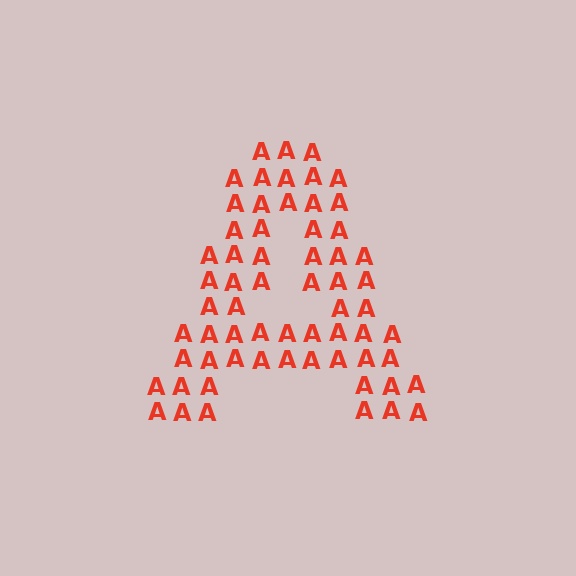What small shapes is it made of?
It is made of small letter A's.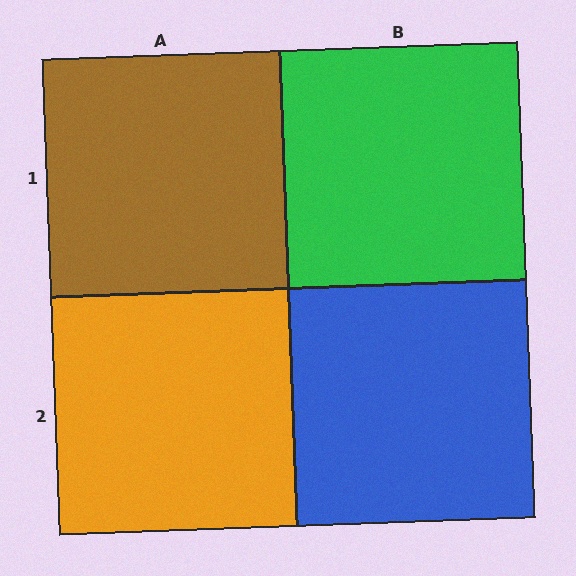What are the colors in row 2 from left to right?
Orange, blue.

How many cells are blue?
1 cell is blue.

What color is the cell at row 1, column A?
Brown.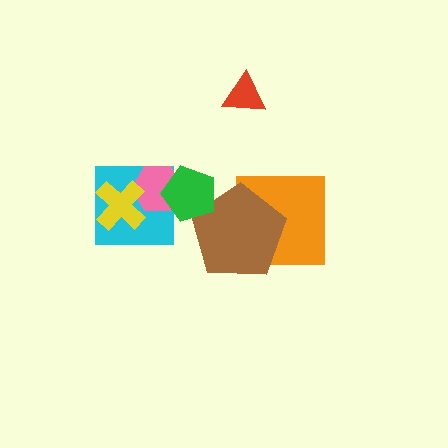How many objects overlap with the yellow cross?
2 objects overlap with the yellow cross.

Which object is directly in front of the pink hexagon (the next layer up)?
The yellow cross is directly in front of the pink hexagon.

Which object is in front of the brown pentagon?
The green pentagon is in front of the brown pentagon.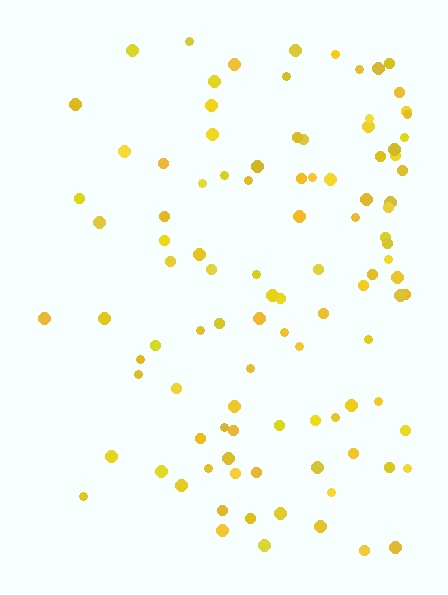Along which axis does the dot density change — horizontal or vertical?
Horizontal.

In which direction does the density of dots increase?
From left to right, with the right side densest.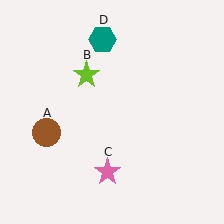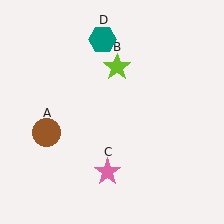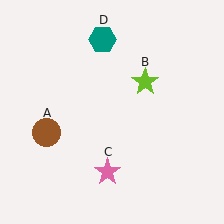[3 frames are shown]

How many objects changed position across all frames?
1 object changed position: lime star (object B).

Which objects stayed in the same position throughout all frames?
Brown circle (object A) and pink star (object C) and teal hexagon (object D) remained stationary.